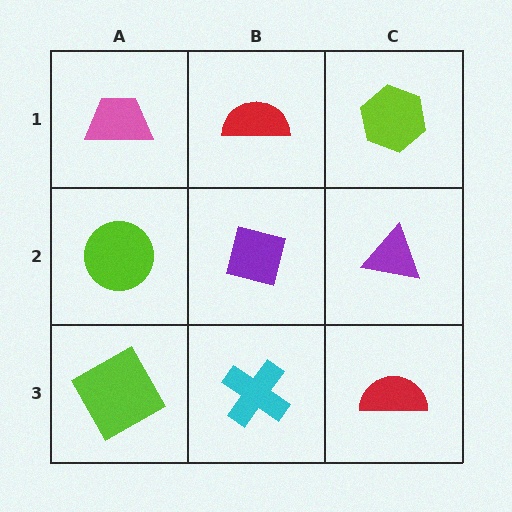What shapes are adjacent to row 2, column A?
A pink trapezoid (row 1, column A), a lime square (row 3, column A), a purple square (row 2, column B).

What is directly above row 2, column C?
A lime hexagon.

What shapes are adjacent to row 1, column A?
A lime circle (row 2, column A), a red semicircle (row 1, column B).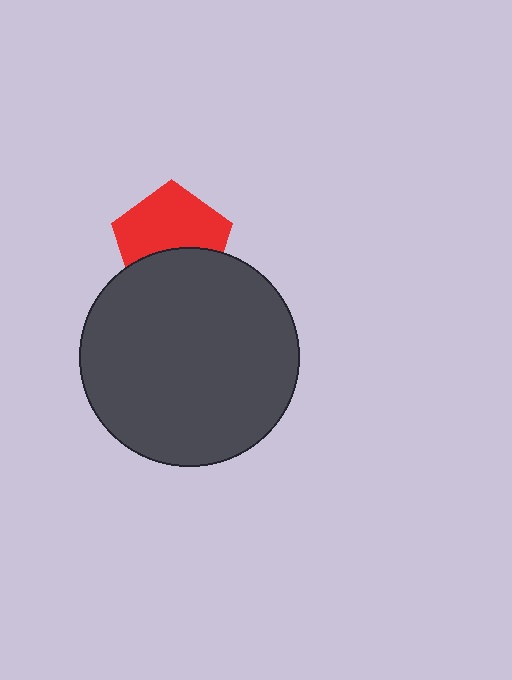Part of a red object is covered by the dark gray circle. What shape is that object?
It is a pentagon.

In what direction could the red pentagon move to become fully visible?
The red pentagon could move up. That would shift it out from behind the dark gray circle entirely.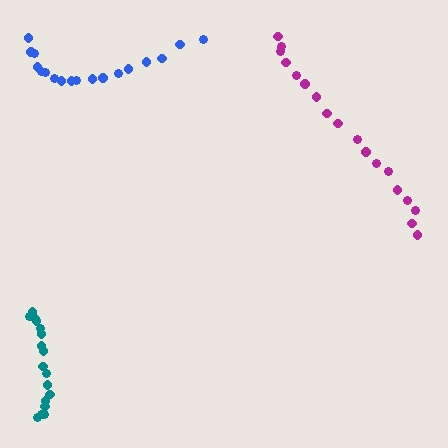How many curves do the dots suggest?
There are 3 distinct paths.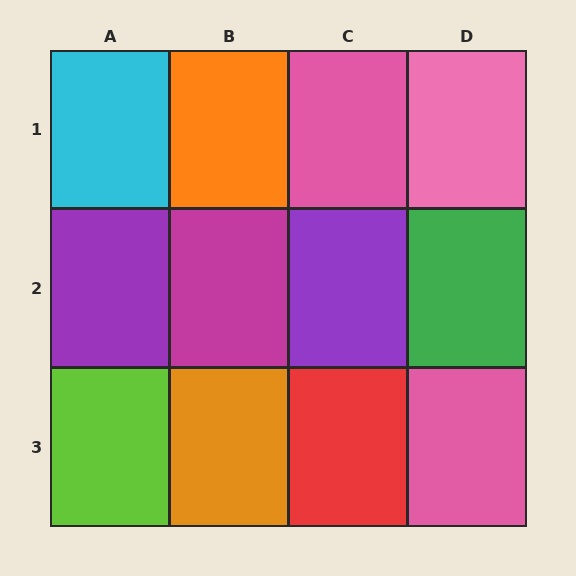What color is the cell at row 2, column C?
Purple.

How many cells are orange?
2 cells are orange.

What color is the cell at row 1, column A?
Cyan.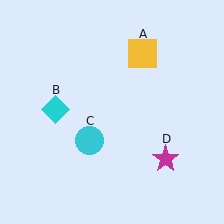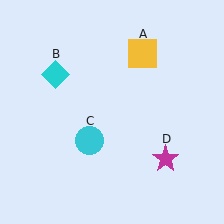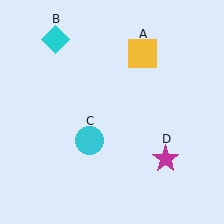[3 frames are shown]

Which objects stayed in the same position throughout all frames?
Yellow square (object A) and cyan circle (object C) and magenta star (object D) remained stationary.